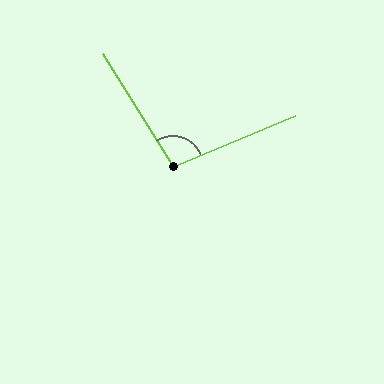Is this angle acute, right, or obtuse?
It is obtuse.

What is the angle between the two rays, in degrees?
Approximately 99 degrees.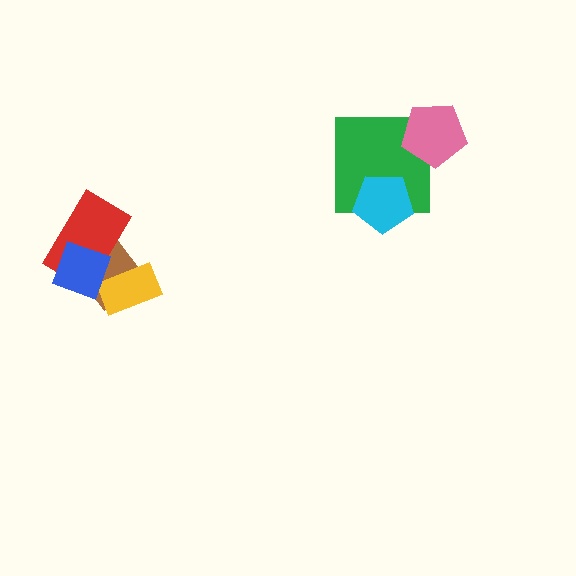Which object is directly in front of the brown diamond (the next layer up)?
The yellow rectangle is directly in front of the brown diamond.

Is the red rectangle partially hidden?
Yes, it is partially covered by another shape.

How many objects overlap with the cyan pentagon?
1 object overlaps with the cyan pentagon.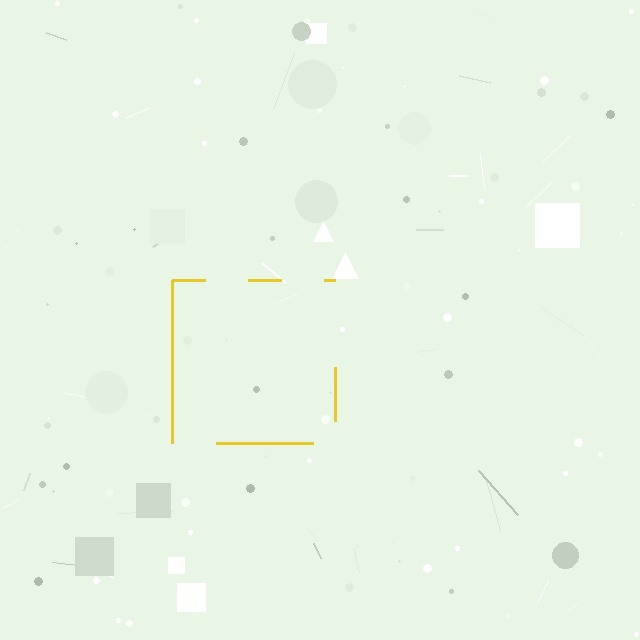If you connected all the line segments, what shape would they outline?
They would outline a square.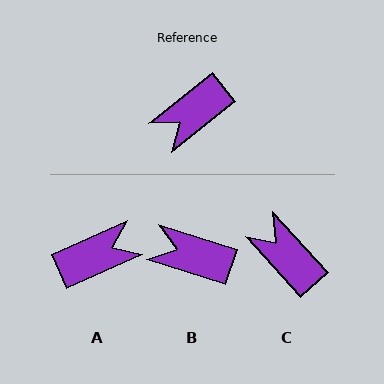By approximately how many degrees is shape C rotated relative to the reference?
Approximately 86 degrees clockwise.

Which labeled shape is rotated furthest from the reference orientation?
A, about 165 degrees away.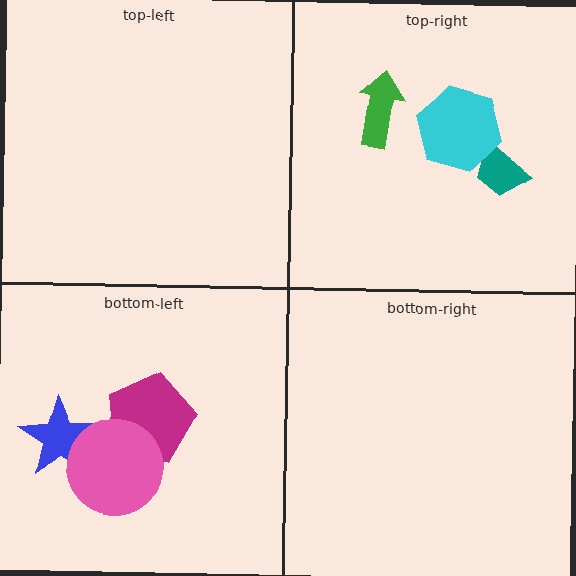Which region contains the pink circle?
The bottom-left region.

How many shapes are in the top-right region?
3.